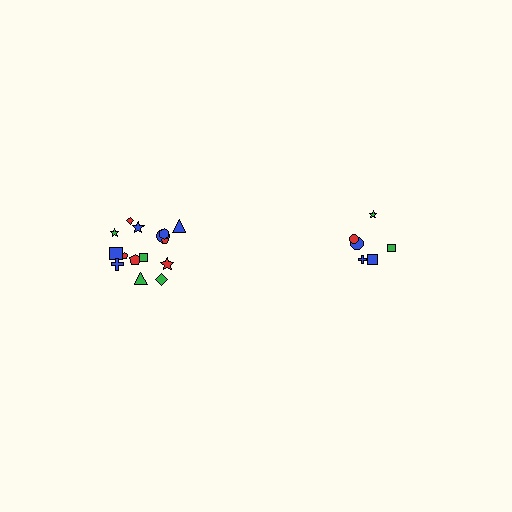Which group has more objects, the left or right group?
The left group.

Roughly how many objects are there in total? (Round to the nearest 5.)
Roughly 20 objects in total.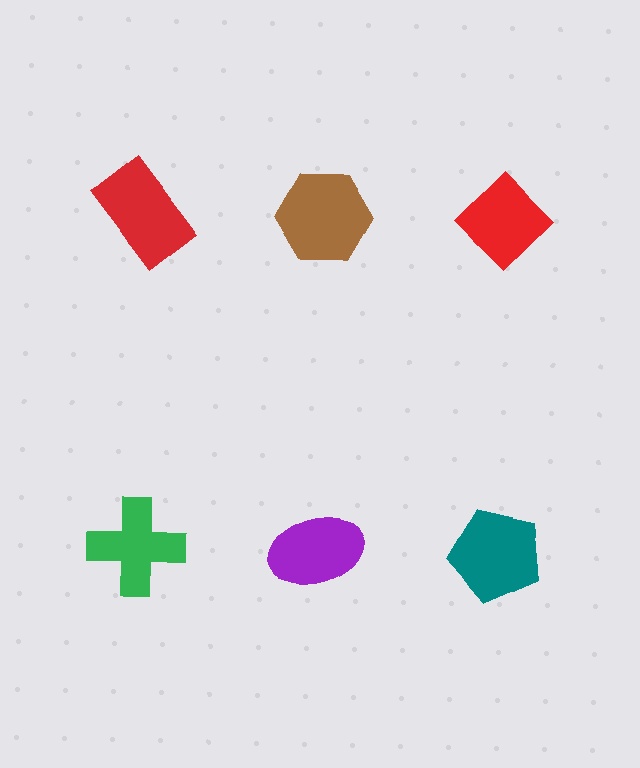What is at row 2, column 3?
A teal pentagon.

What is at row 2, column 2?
A purple ellipse.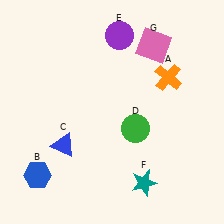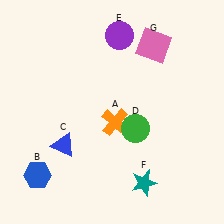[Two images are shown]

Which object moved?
The orange cross (A) moved left.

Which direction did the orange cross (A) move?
The orange cross (A) moved left.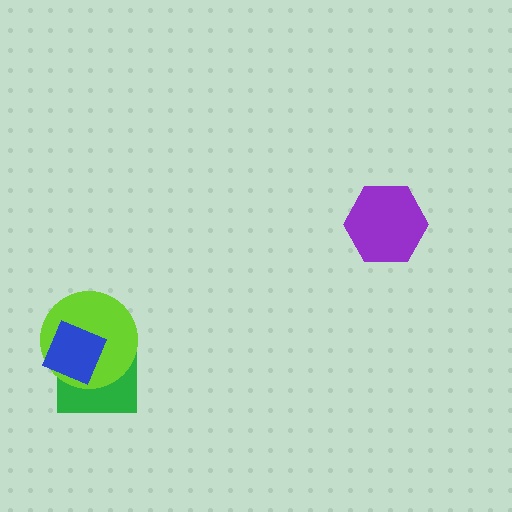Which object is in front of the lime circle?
The blue diamond is in front of the lime circle.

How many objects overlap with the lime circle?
2 objects overlap with the lime circle.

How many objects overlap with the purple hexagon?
0 objects overlap with the purple hexagon.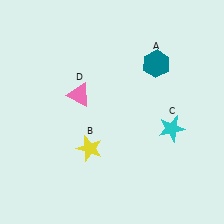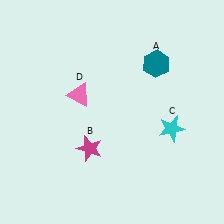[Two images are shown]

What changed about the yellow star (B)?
In Image 1, B is yellow. In Image 2, it changed to magenta.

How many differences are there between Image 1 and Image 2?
There is 1 difference between the two images.